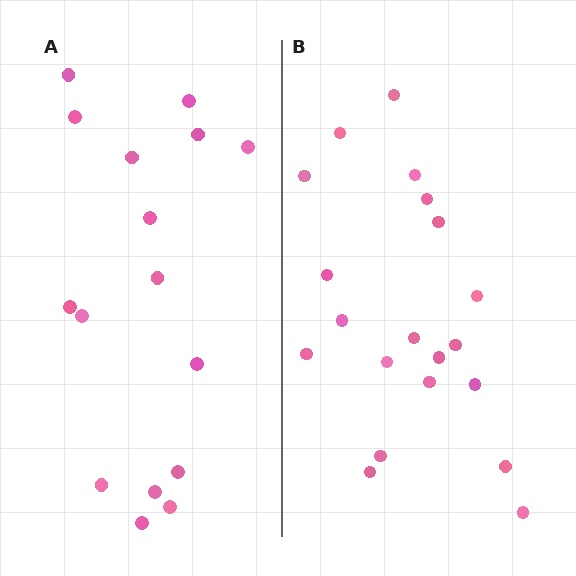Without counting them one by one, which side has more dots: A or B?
Region B (the right region) has more dots.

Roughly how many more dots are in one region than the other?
Region B has about 4 more dots than region A.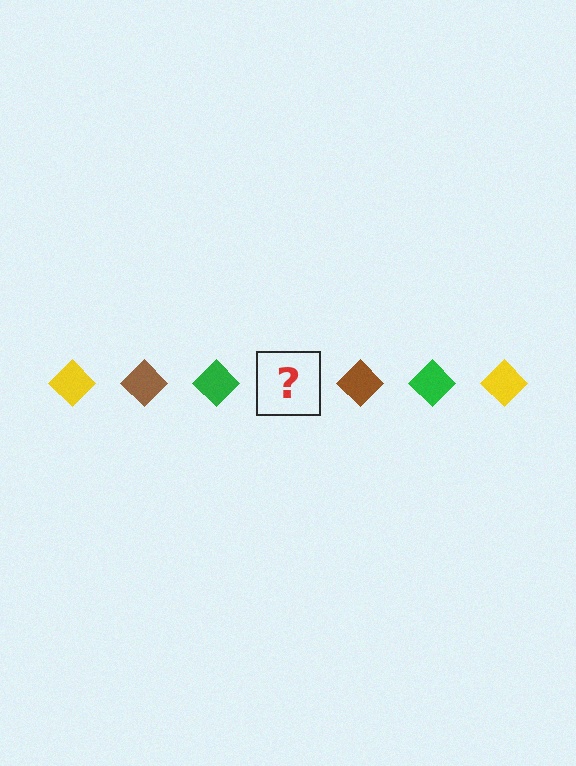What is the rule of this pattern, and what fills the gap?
The rule is that the pattern cycles through yellow, brown, green diamonds. The gap should be filled with a yellow diamond.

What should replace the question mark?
The question mark should be replaced with a yellow diamond.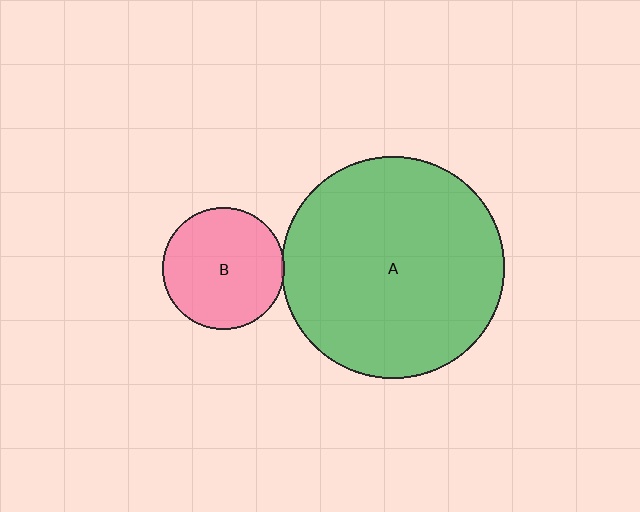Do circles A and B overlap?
Yes.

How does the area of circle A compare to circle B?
Approximately 3.3 times.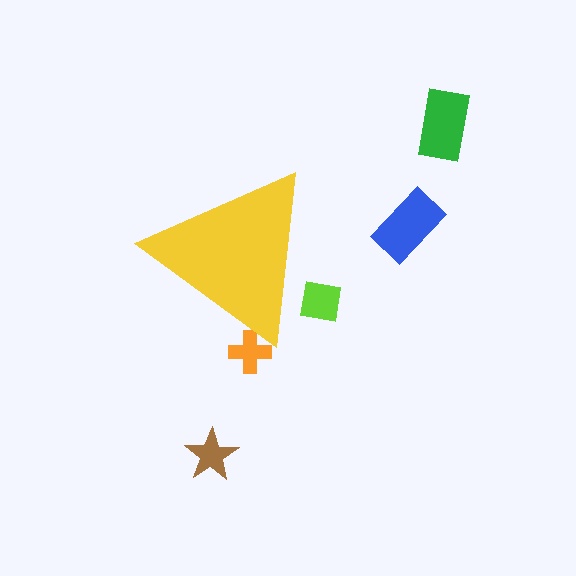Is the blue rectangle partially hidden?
No, the blue rectangle is fully visible.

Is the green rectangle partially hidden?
No, the green rectangle is fully visible.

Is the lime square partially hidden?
Yes, the lime square is partially hidden behind the yellow triangle.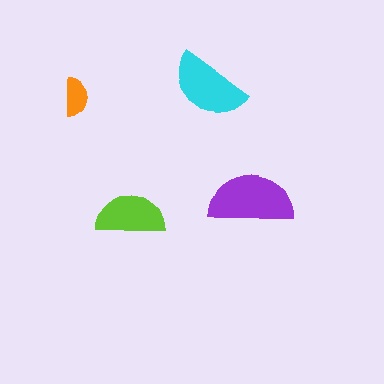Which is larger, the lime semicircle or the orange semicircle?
The lime one.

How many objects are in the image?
There are 4 objects in the image.